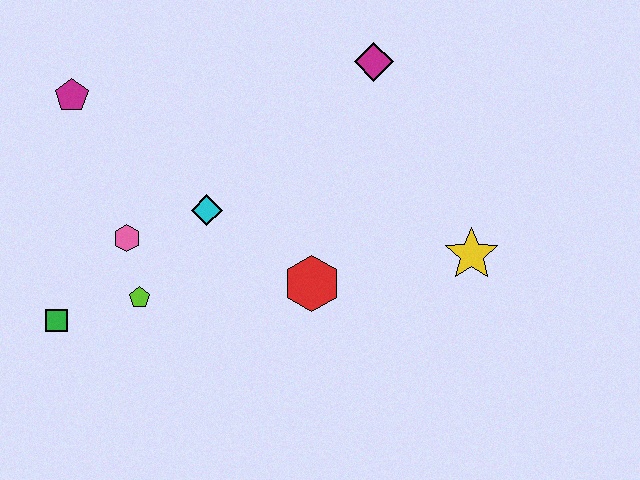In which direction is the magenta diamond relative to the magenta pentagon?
The magenta diamond is to the right of the magenta pentagon.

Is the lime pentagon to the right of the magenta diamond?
No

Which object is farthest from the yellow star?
The magenta pentagon is farthest from the yellow star.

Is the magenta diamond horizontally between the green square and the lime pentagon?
No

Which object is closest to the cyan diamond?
The pink hexagon is closest to the cyan diamond.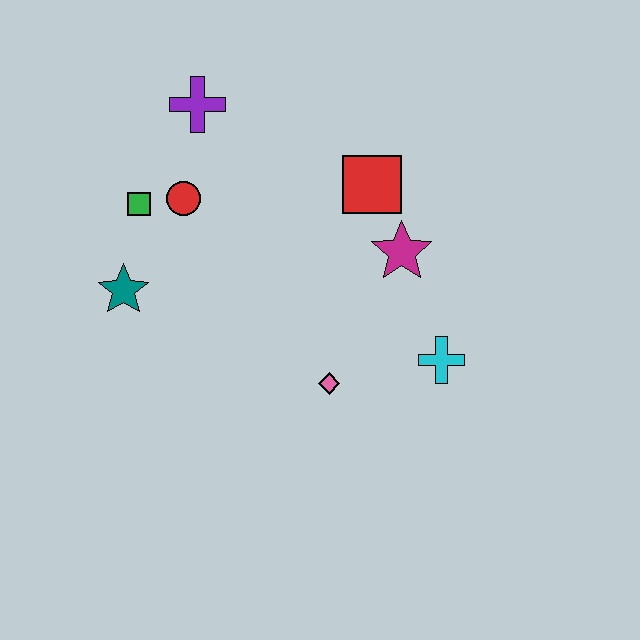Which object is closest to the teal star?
The green square is closest to the teal star.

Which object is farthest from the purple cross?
The cyan cross is farthest from the purple cross.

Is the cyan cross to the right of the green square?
Yes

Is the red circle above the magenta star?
Yes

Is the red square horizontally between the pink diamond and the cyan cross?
Yes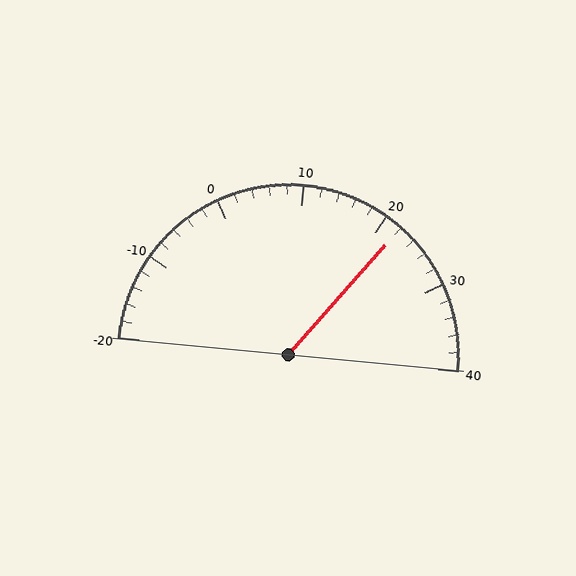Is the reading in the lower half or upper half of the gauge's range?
The reading is in the upper half of the range (-20 to 40).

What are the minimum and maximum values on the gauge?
The gauge ranges from -20 to 40.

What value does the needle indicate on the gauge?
The needle indicates approximately 22.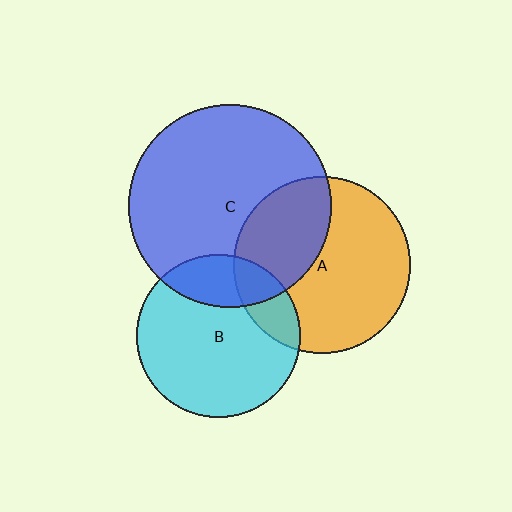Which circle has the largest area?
Circle C (blue).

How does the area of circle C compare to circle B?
Approximately 1.5 times.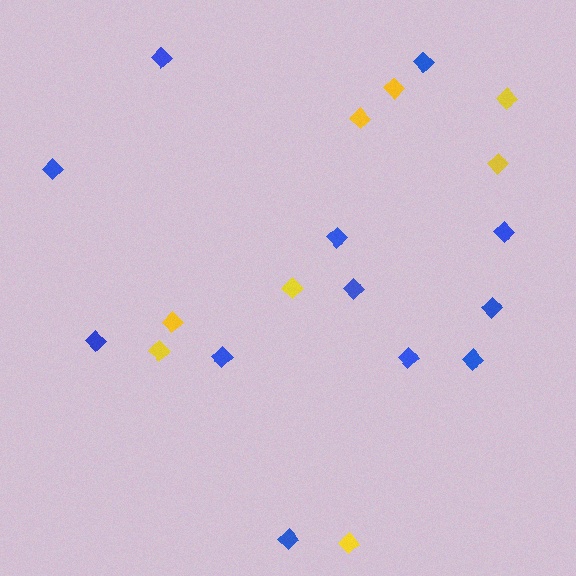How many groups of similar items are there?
There are 2 groups: one group of yellow diamonds (8) and one group of blue diamonds (12).